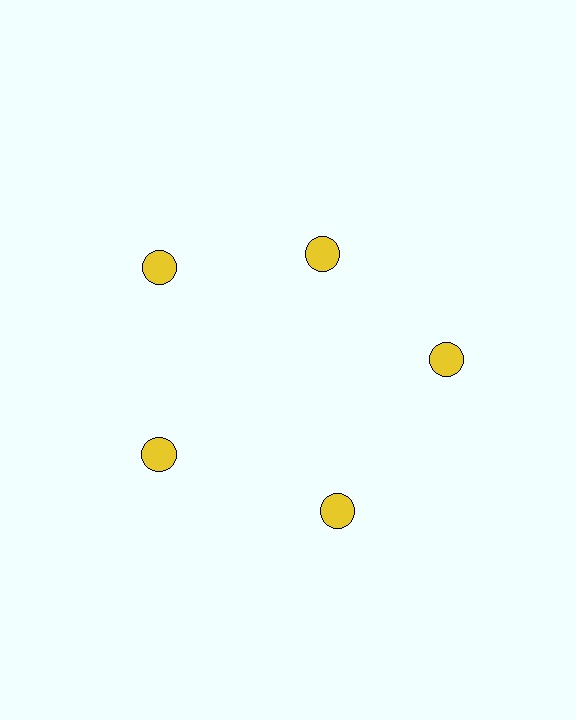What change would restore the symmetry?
The symmetry would be restored by moving it outward, back onto the ring so that all 5 circles sit at equal angles and equal distance from the center.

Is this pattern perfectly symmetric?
No. The 5 yellow circles are arranged in a ring, but one element near the 1 o'clock position is pulled inward toward the center, breaking the 5-fold rotational symmetry.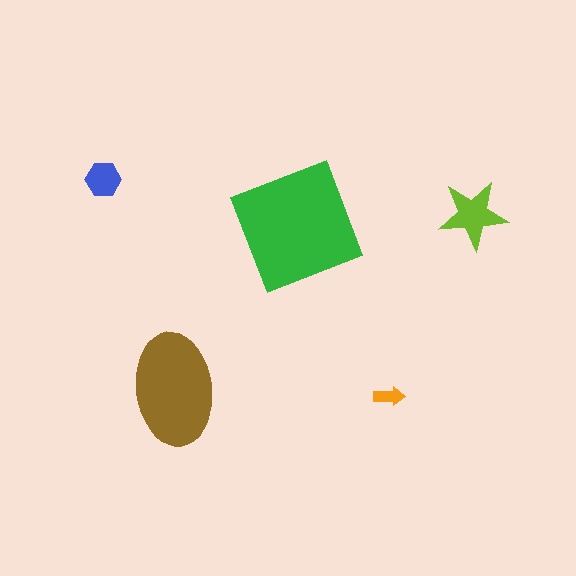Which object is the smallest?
The orange arrow.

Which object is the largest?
The green square.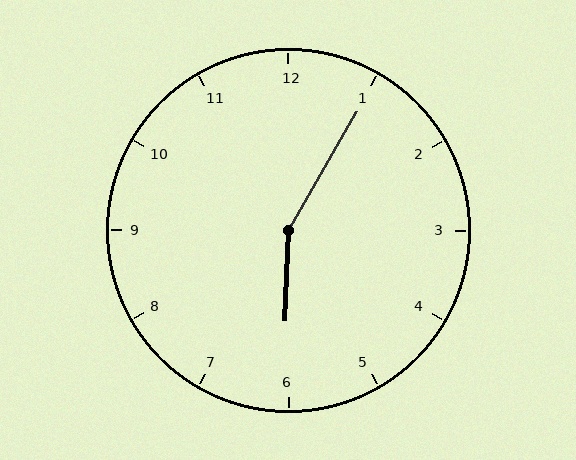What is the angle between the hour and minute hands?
Approximately 152 degrees.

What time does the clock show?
6:05.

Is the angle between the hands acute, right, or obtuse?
It is obtuse.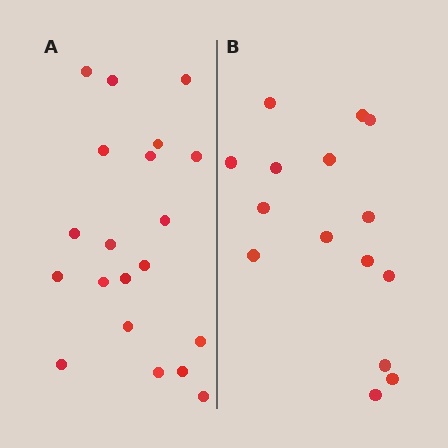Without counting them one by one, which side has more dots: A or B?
Region A (the left region) has more dots.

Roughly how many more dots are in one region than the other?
Region A has about 5 more dots than region B.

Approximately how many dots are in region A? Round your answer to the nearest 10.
About 20 dots.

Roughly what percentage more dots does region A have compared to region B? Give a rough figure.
About 35% more.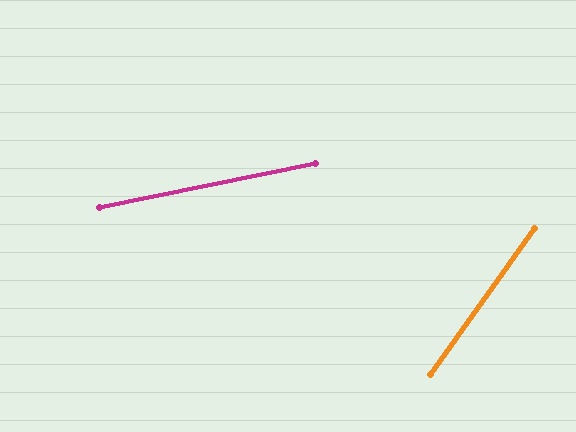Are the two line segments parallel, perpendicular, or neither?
Neither parallel nor perpendicular — they differ by about 43°.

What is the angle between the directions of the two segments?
Approximately 43 degrees.